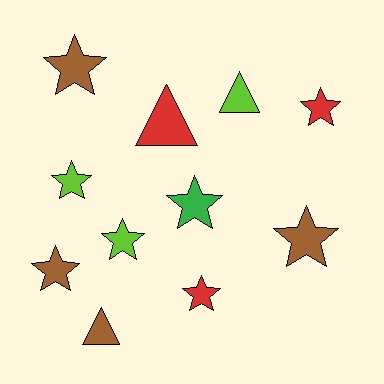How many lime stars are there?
There are 2 lime stars.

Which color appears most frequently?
Brown, with 4 objects.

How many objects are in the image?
There are 11 objects.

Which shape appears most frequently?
Star, with 8 objects.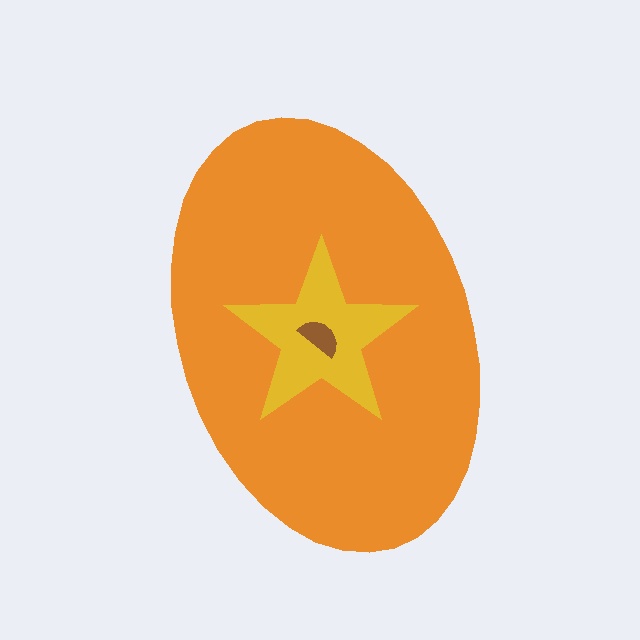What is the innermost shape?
The brown semicircle.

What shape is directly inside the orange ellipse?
The yellow star.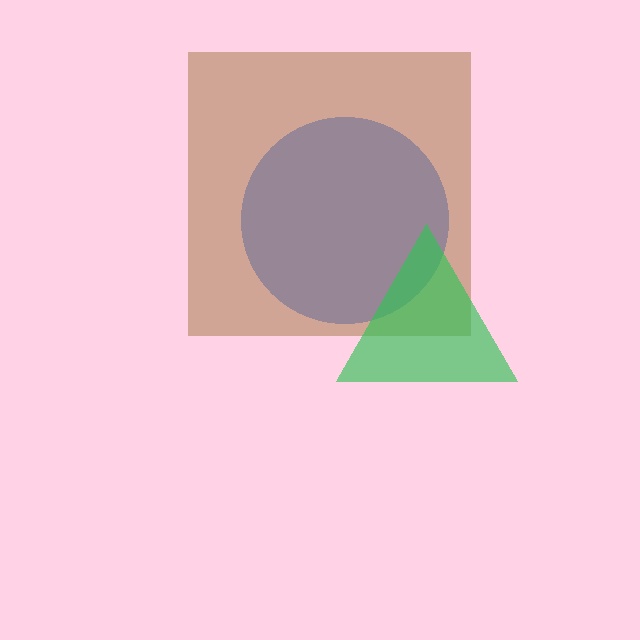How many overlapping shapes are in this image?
There are 3 overlapping shapes in the image.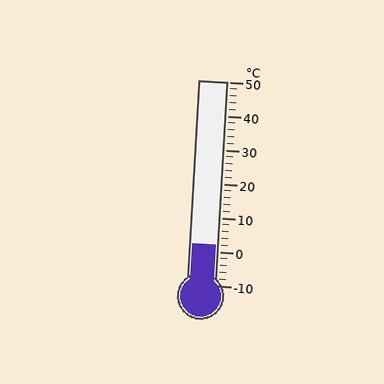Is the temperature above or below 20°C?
The temperature is below 20°C.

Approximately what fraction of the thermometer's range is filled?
The thermometer is filled to approximately 20% of its range.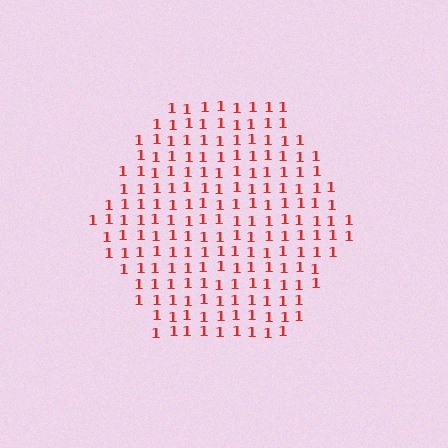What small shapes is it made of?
It is made of small digit 1's.